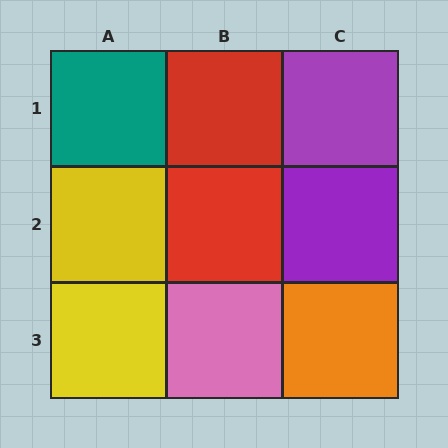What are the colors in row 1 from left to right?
Teal, red, purple.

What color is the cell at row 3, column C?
Orange.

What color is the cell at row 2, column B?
Red.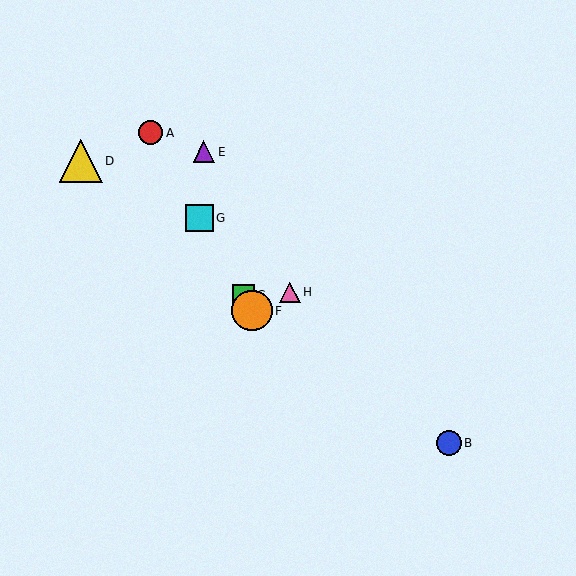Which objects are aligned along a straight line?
Objects A, C, F, G are aligned along a straight line.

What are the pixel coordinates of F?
Object F is at (252, 311).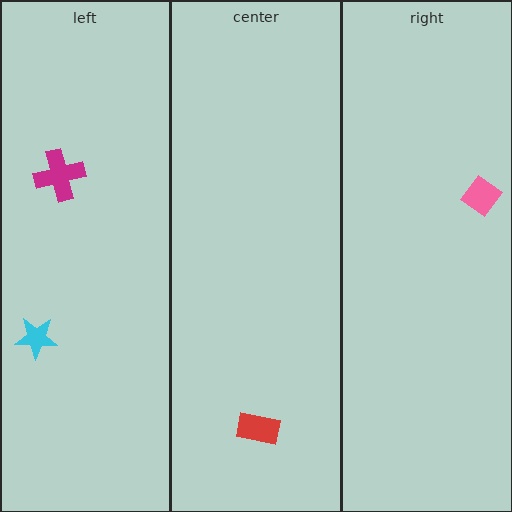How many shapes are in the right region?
1.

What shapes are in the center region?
The red rectangle.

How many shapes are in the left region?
2.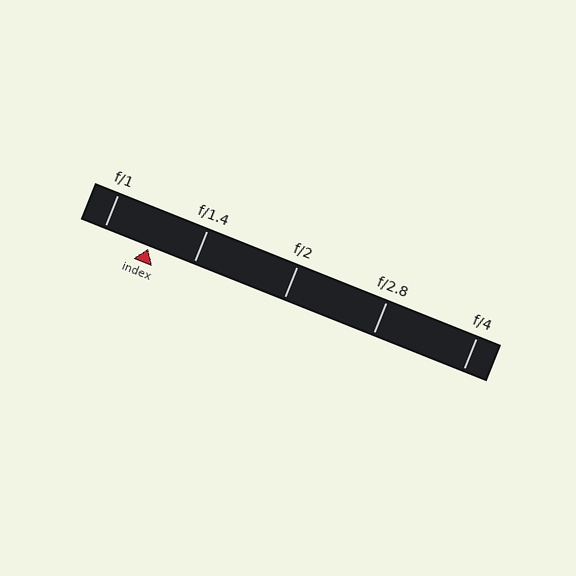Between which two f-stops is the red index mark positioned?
The index mark is between f/1 and f/1.4.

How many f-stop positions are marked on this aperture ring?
There are 5 f-stop positions marked.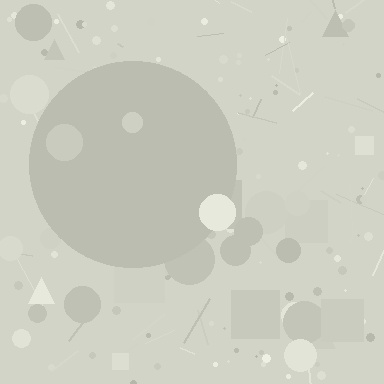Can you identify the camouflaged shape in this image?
The camouflaged shape is a circle.